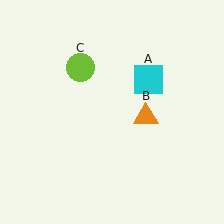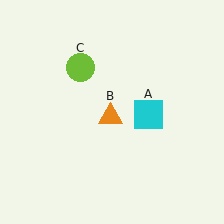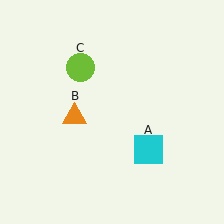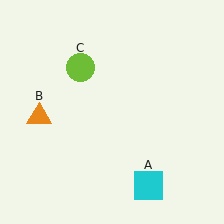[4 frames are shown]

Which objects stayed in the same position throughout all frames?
Lime circle (object C) remained stationary.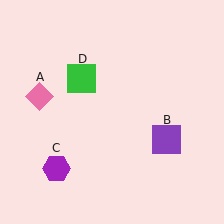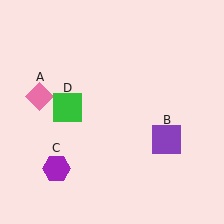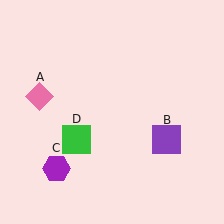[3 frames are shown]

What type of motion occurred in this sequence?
The green square (object D) rotated counterclockwise around the center of the scene.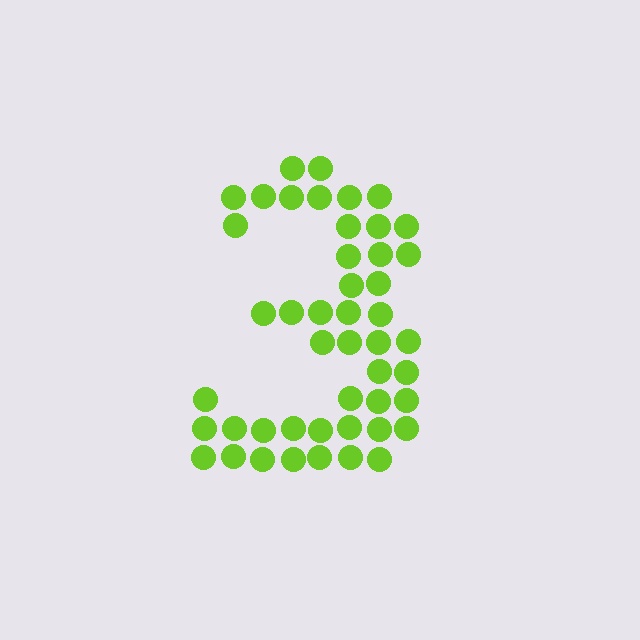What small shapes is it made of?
It is made of small circles.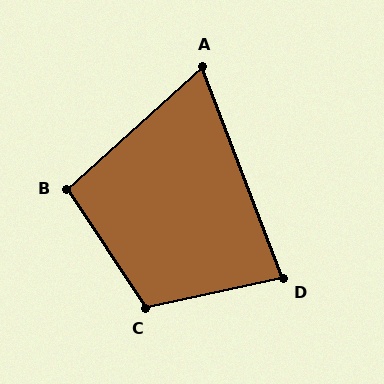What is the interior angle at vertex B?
Approximately 98 degrees (obtuse).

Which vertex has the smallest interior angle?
A, at approximately 69 degrees.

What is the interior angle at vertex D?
Approximately 82 degrees (acute).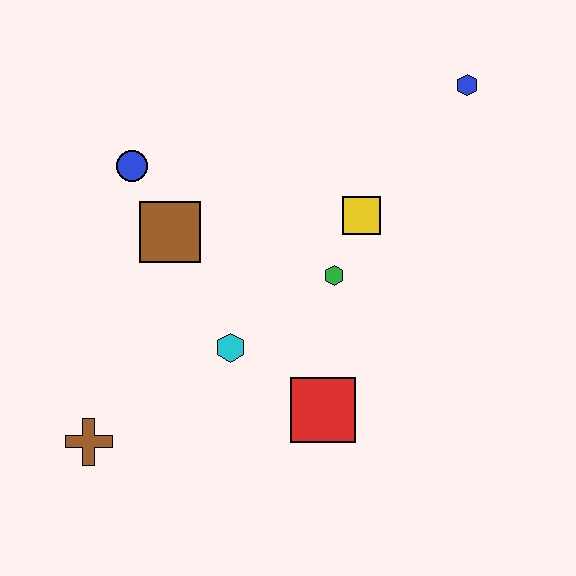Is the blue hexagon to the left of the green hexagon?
No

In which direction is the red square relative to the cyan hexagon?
The red square is to the right of the cyan hexagon.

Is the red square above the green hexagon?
No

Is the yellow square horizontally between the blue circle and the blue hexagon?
Yes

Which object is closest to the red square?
The cyan hexagon is closest to the red square.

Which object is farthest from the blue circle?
The blue hexagon is farthest from the blue circle.